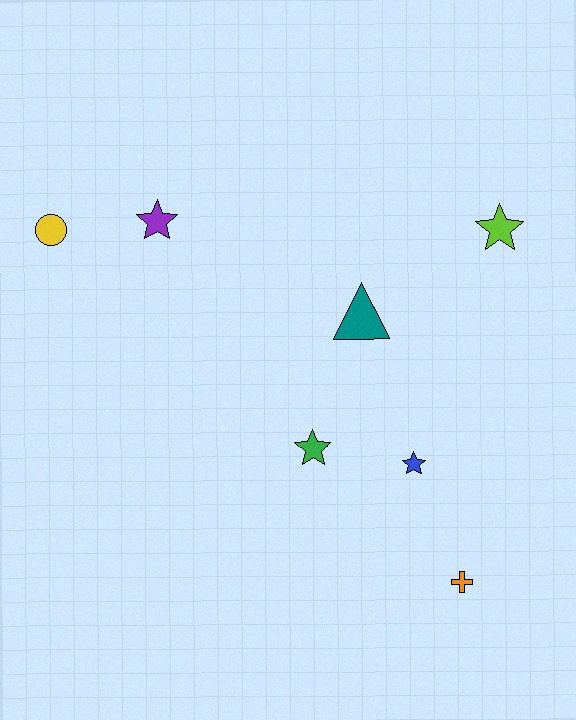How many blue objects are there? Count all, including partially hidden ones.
There is 1 blue object.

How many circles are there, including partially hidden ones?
There is 1 circle.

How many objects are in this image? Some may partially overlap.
There are 7 objects.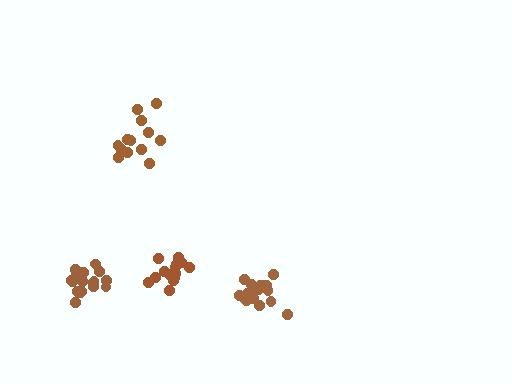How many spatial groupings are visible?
There are 4 spatial groupings.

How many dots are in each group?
Group 1: 13 dots, Group 2: 18 dots, Group 3: 16 dots, Group 4: 19 dots (66 total).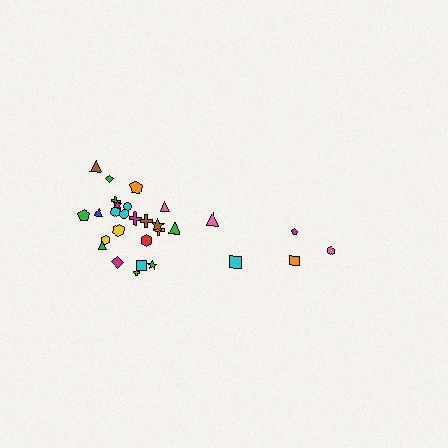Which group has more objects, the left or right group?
The left group.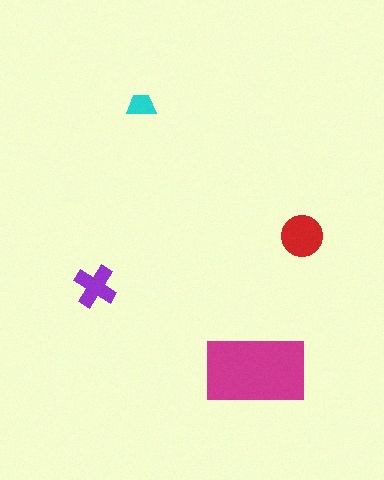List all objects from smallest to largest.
The cyan trapezoid, the purple cross, the red circle, the magenta rectangle.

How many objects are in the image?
There are 4 objects in the image.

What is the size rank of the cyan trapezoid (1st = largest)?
4th.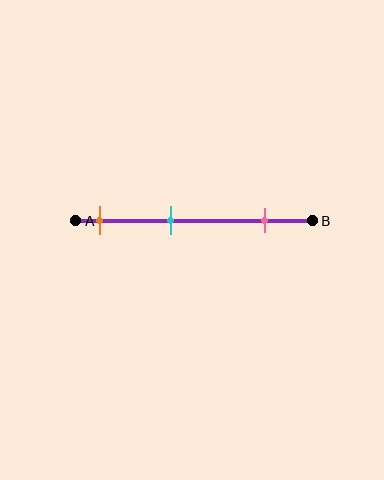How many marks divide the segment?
There are 3 marks dividing the segment.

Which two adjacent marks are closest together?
The orange and cyan marks are the closest adjacent pair.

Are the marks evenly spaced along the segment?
Yes, the marks are approximately evenly spaced.